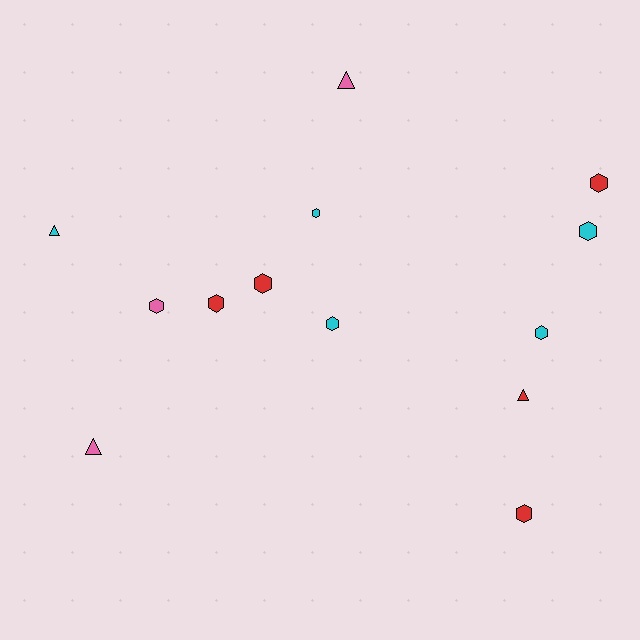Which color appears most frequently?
Cyan, with 5 objects.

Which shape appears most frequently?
Hexagon, with 9 objects.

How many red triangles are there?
There is 1 red triangle.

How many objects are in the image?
There are 13 objects.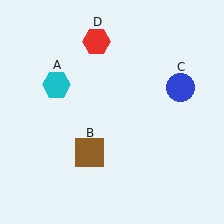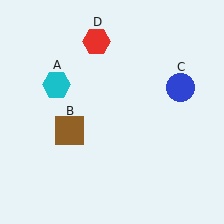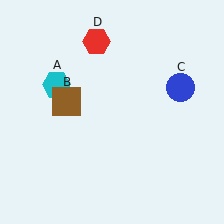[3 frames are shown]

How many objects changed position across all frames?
1 object changed position: brown square (object B).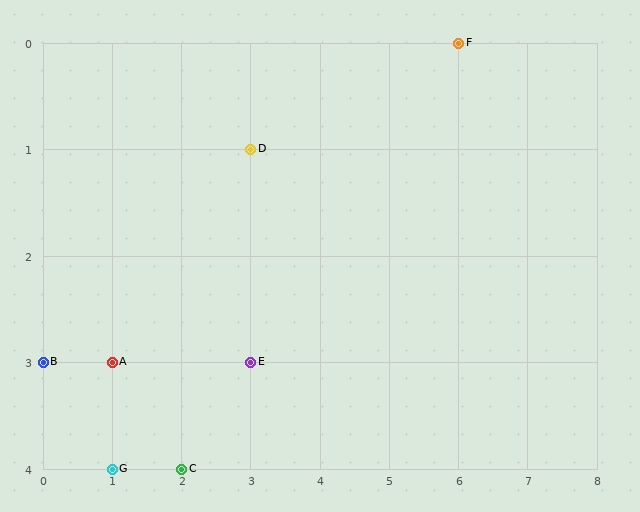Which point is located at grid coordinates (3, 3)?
Point E is at (3, 3).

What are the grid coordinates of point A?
Point A is at grid coordinates (1, 3).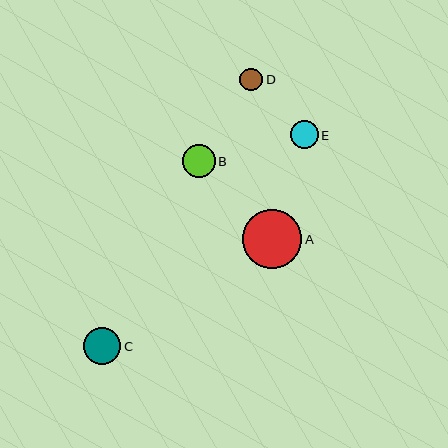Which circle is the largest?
Circle A is the largest with a size of approximately 60 pixels.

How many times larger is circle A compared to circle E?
Circle A is approximately 2.2 times the size of circle E.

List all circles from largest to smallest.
From largest to smallest: A, C, B, E, D.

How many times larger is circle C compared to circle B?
Circle C is approximately 1.1 times the size of circle B.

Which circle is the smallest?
Circle D is the smallest with a size of approximately 23 pixels.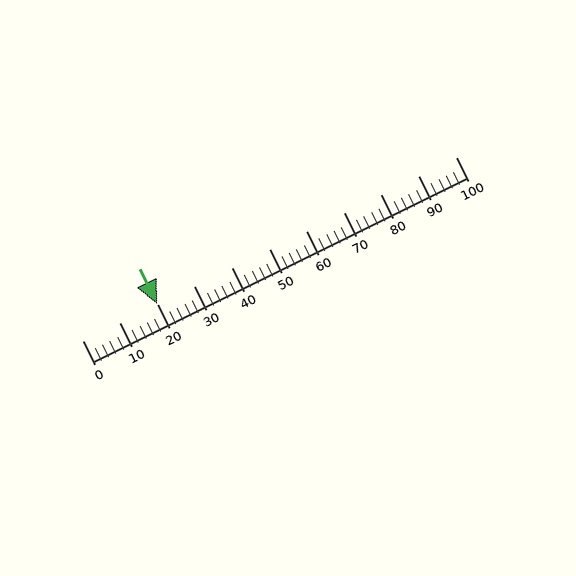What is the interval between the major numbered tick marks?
The major tick marks are spaced 10 units apart.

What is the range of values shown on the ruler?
The ruler shows values from 0 to 100.